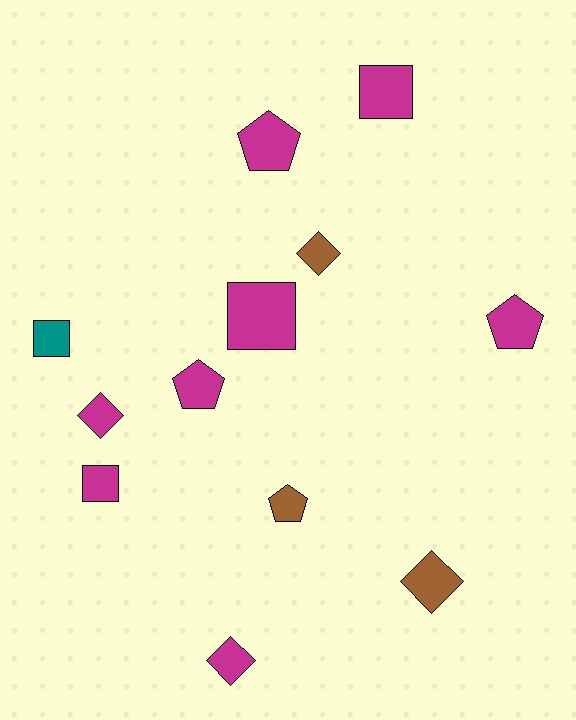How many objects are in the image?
There are 12 objects.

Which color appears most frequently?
Magenta, with 8 objects.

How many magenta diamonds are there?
There are 2 magenta diamonds.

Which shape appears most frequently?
Square, with 4 objects.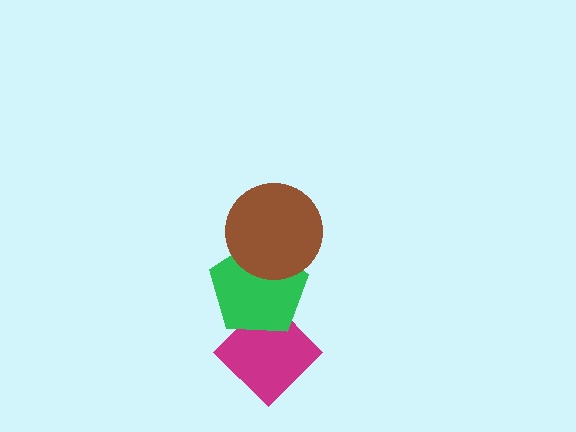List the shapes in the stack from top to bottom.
From top to bottom: the brown circle, the green pentagon, the magenta diamond.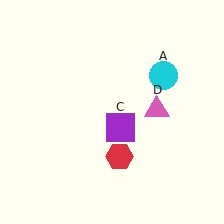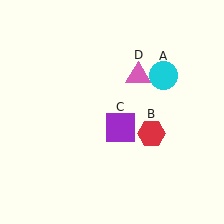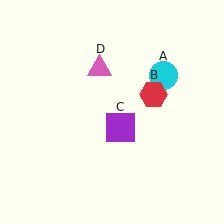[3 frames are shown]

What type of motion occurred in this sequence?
The red hexagon (object B), pink triangle (object D) rotated counterclockwise around the center of the scene.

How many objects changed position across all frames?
2 objects changed position: red hexagon (object B), pink triangle (object D).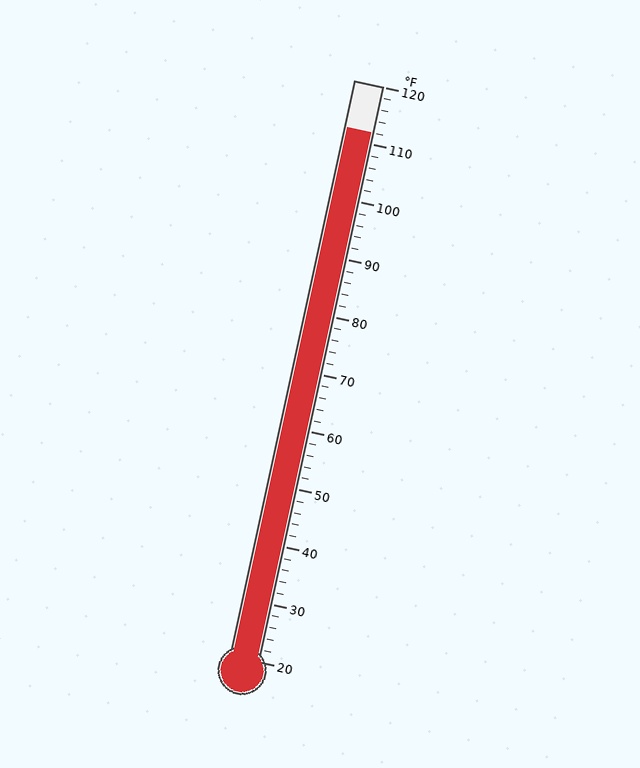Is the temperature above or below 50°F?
The temperature is above 50°F.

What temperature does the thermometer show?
The thermometer shows approximately 112°F.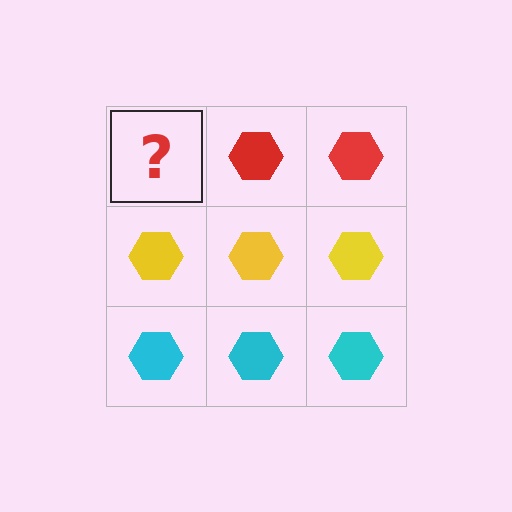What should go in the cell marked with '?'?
The missing cell should contain a red hexagon.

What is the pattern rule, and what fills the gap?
The rule is that each row has a consistent color. The gap should be filled with a red hexagon.